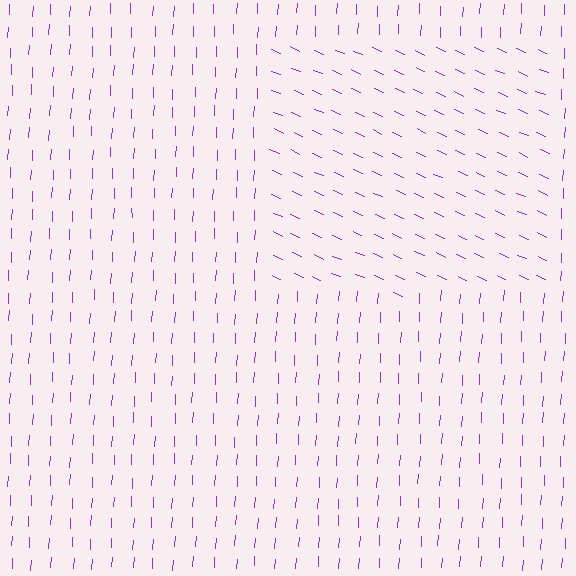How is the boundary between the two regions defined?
The boundary is defined purely by a change in line orientation (approximately 69 degrees difference). All lines are the same color and thickness.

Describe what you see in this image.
The image is filled with small purple line segments. A rectangle region in the image has lines oriented differently from the surrounding lines, creating a visible texture boundary.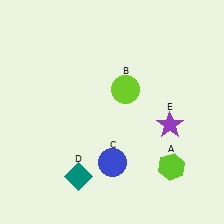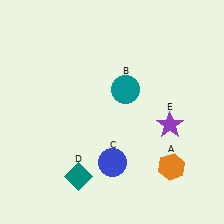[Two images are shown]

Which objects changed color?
A changed from lime to orange. B changed from lime to teal.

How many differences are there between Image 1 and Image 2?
There are 2 differences between the two images.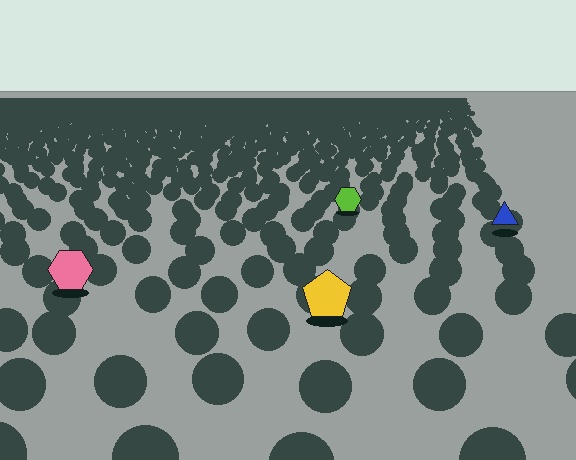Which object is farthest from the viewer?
The lime hexagon is farthest from the viewer. It appears smaller and the ground texture around it is denser.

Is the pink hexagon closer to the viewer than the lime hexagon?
Yes. The pink hexagon is closer — you can tell from the texture gradient: the ground texture is coarser near it.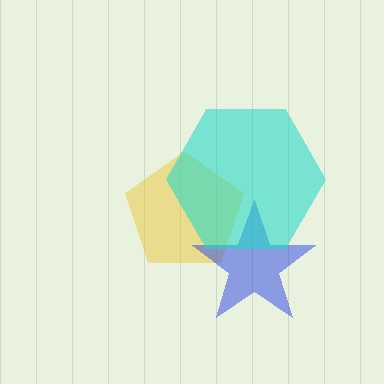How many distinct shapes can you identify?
There are 3 distinct shapes: a yellow pentagon, a blue star, a cyan hexagon.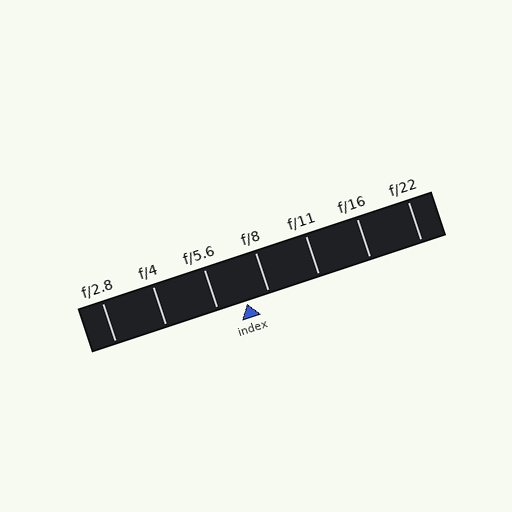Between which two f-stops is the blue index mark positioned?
The index mark is between f/5.6 and f/8.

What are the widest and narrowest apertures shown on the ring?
The widest aperture shown is f/2.8 and the narrowest is f/22.